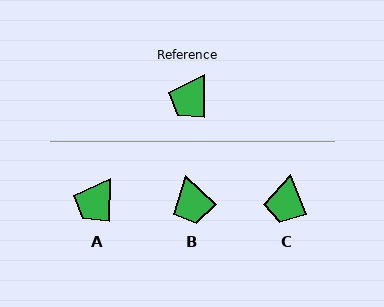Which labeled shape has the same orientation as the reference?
A.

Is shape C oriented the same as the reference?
No, it is off by about 22 degrees.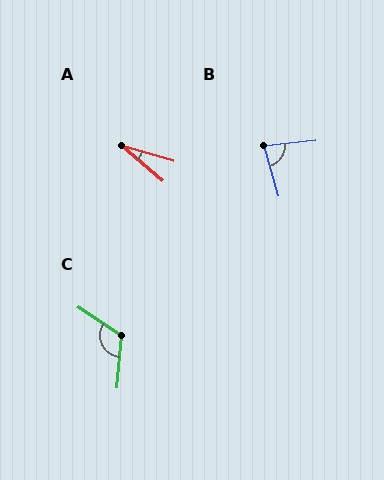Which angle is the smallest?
A, at approximately 23 degrees.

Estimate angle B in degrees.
Approximately 80 degrees.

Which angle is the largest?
C, at approximately 119 degrees.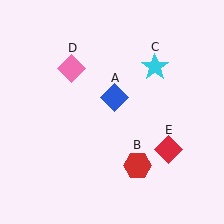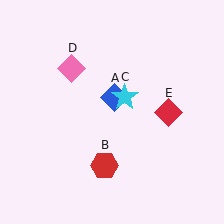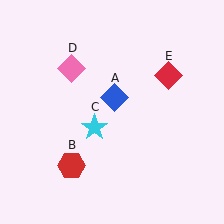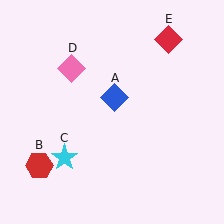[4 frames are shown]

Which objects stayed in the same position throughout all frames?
Blue diamond (object A) and pink diamond (object D) remained stationary.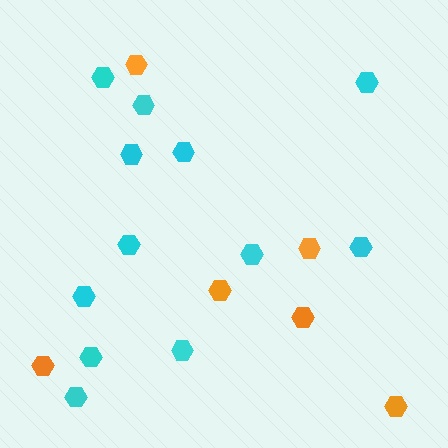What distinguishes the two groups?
There are 2 groups: one group of orange hexagons (6) and one group of cyan hexagons (12).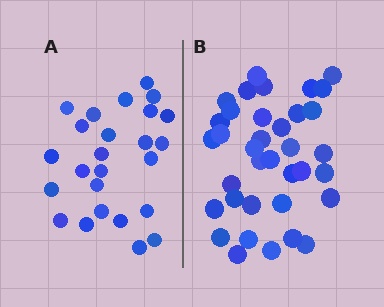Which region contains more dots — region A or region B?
Region B (the right region) has more dots.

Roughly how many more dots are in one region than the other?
Region B has roughly 12 or so more dots than region A.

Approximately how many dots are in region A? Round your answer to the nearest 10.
About 20 dots. (The exact count is 25, which rounds to 20.)